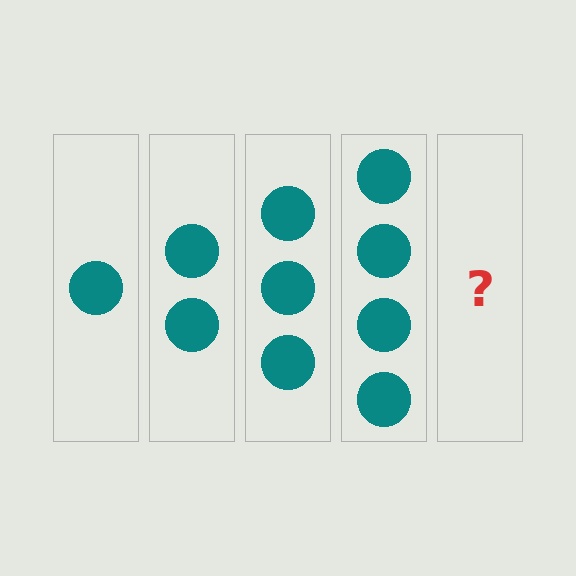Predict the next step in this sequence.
The next step is 5 circles.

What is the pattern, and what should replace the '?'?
The pattern is that each step adds one more circle. The '?' should be 5 circles.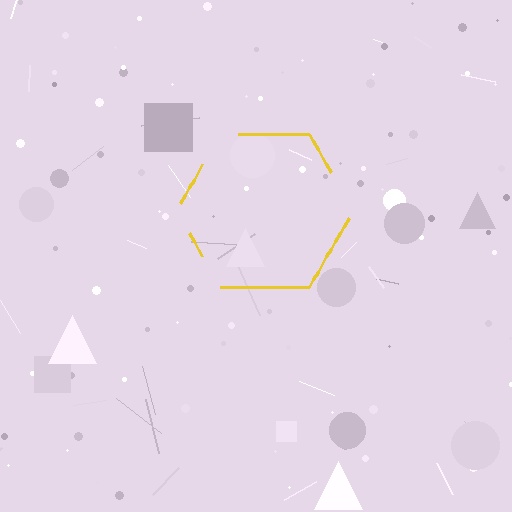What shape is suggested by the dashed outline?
The dashed outline suggests a hexagon.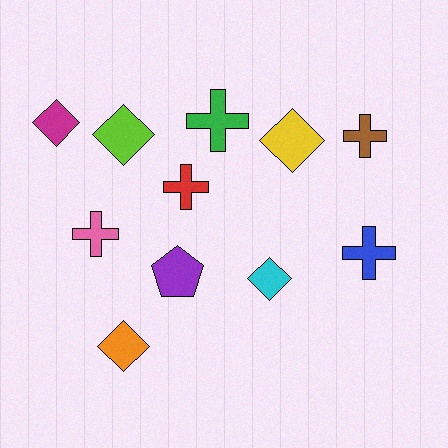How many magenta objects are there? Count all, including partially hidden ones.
There is 1 magenta object.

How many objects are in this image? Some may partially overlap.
There are 11 objects.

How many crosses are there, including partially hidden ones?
There are 5 crosses.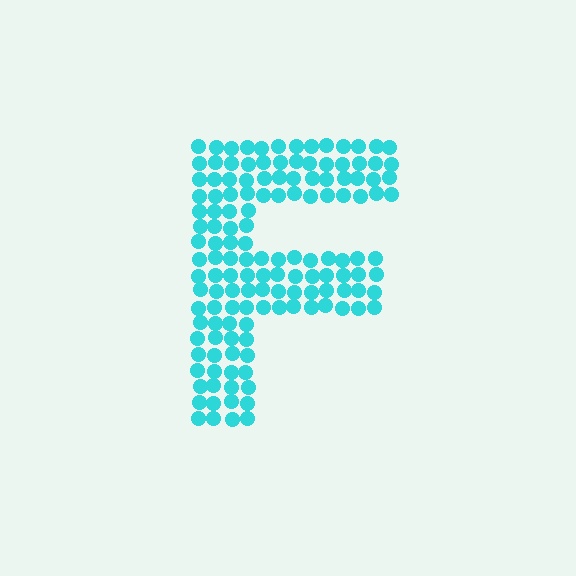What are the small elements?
The small elements are circles.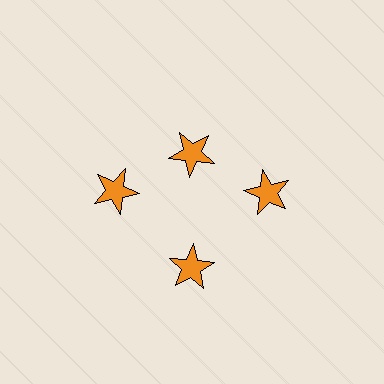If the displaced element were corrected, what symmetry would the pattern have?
It would have 4-fold rotational symmetry — the pattern would map onto itself every 90 degrees.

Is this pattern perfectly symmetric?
No. The 4 orange stars are arranged in a ring, but one element near the 12 o'clock position is pulled inward toward the center, breaking the 4-fold rotational symmetry.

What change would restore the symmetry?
The symmetry would be restored by moving it outward, back onto the ring so that all 4 stars sit at equal angles and equal distance from the center.